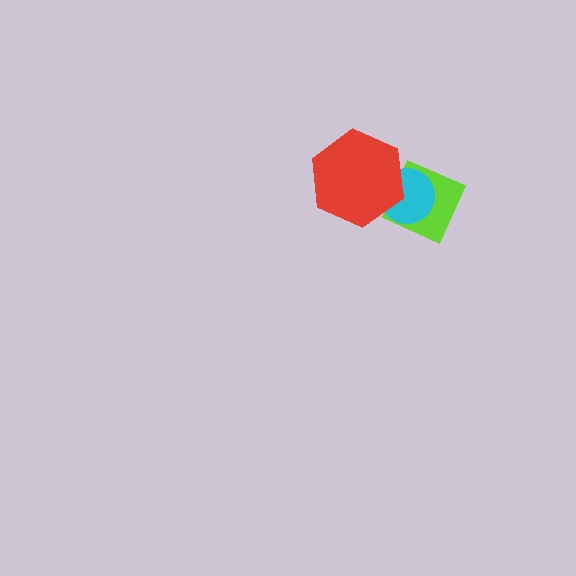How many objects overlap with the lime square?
2 objects overlap with the lime square.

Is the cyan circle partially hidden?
Yes, it is partially covered by another shape.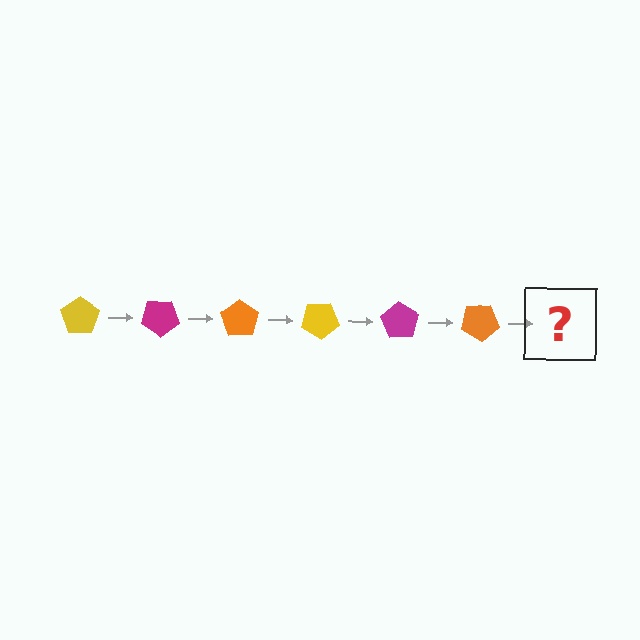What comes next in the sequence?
The next element should be a yellow pentagon, rotated 210 degrees from the start.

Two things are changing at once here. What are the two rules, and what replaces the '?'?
The two rules are that it rotates 35 degrees each step and the color cycles through yellow, magenta, and orange. The '?' should be a yellow pentagon, rotated 210 degrees from the start.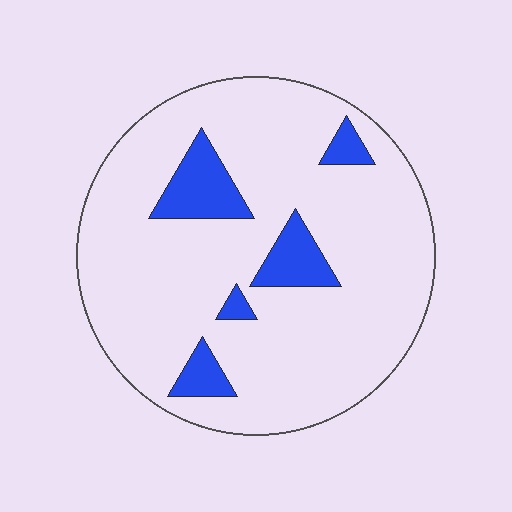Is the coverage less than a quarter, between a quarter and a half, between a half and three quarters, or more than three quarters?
Less than a quarter.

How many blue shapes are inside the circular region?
5.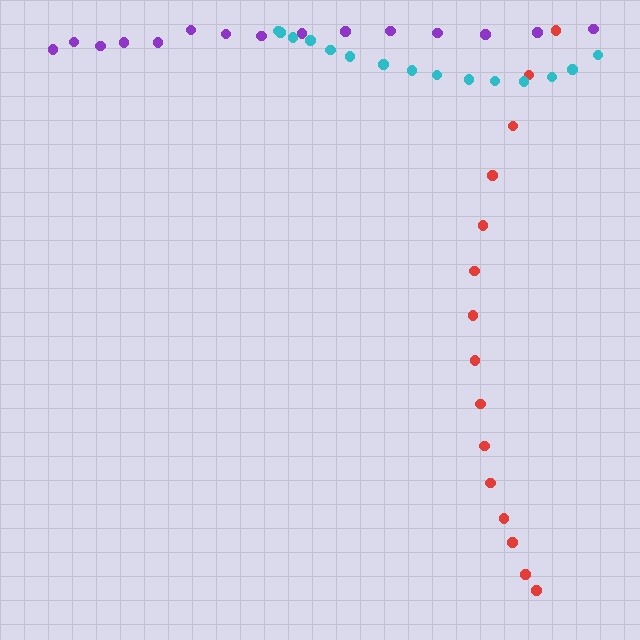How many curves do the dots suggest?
There are 3 distinct paths.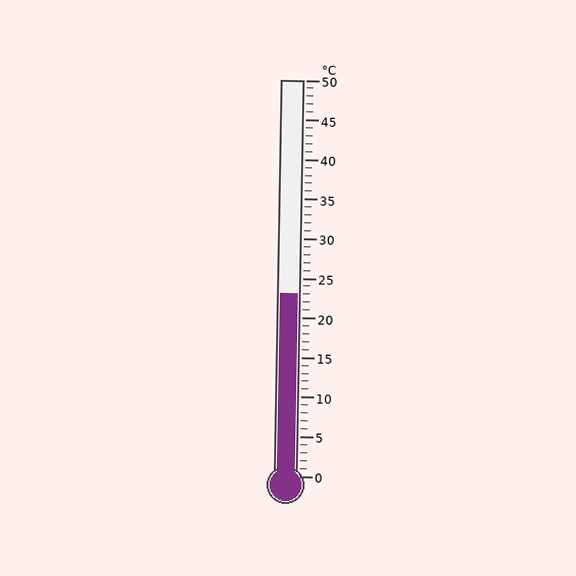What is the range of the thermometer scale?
The thermometer scale ranges from 0°C to 50°C.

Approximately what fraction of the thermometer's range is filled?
The thermometer is filled to approximately 45% of its range.